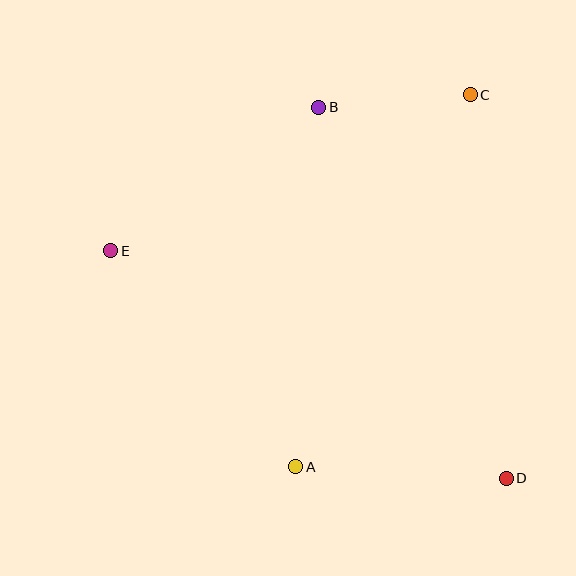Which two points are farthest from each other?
Points D and E are farthest from each other.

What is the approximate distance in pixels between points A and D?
The distance between A and D is approximately 211 pixels.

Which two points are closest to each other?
Points B and C are closest to each other.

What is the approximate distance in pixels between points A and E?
The distance between A and E is approximately 284 pixels.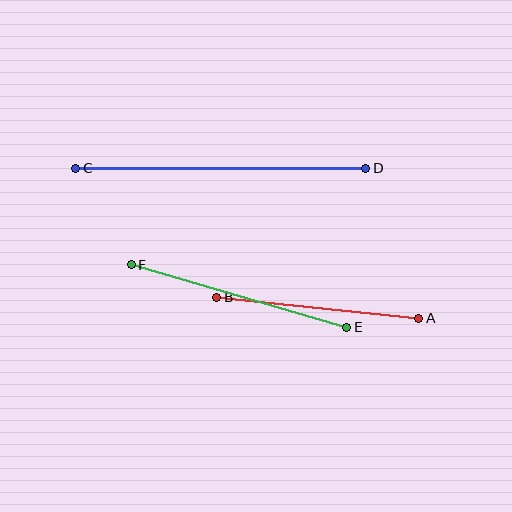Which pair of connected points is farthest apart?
Points C and D are farthest apart.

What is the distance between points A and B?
The distance is approximately 203 pixels.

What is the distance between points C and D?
The distance is approximately 290 pixels.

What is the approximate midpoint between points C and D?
The midpoint is at approximately (221, 168) pixels.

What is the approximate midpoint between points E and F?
The midpoint is at approximately (239, 296) pixels.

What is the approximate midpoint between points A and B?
The midpoint is at approximately (318, 308) pixels.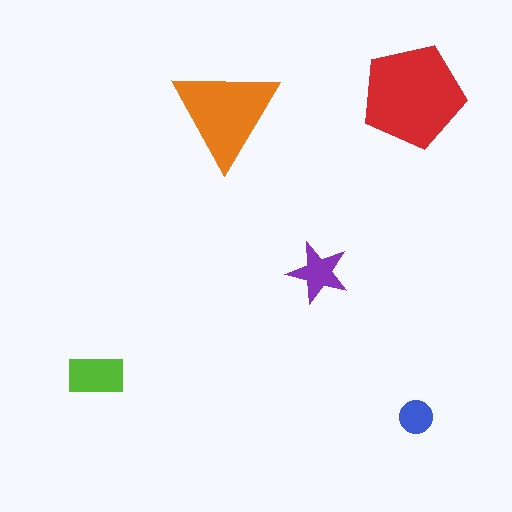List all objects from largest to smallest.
The red pentagon, the orange triangle, the lime rectangle, the purple star, the blue circle.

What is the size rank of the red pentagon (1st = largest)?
1st.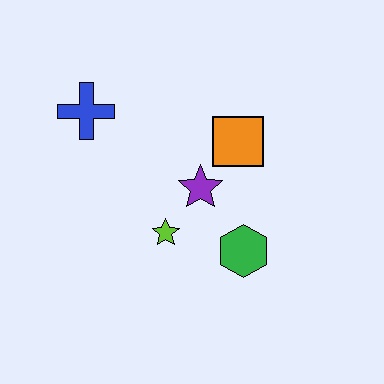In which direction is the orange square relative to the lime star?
The orange square is above the lime star.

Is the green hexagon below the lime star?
Yes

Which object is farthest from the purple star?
The blue cross is farthest from the purple star.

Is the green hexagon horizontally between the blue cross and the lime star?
No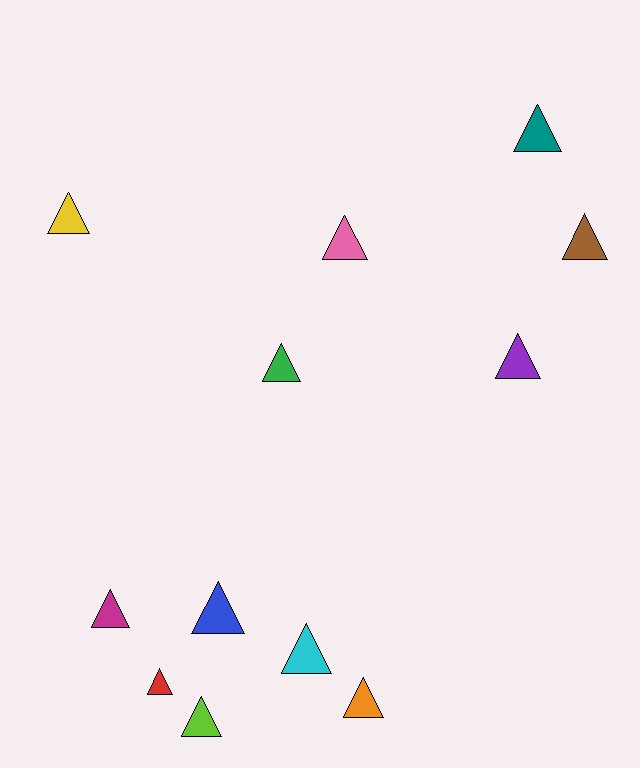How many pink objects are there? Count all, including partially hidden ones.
There is 1 pink object.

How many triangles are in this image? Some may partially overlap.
There are 12 triangles.